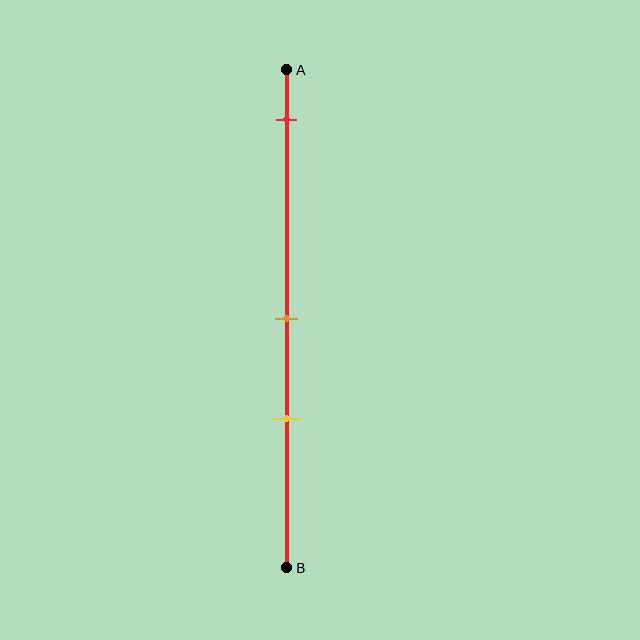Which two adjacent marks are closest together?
The orange and yellow marks are the closest adjacent pair.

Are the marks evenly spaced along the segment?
No, the marks are not evenly spaced.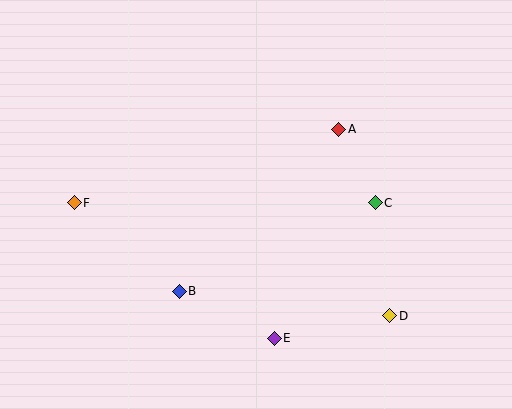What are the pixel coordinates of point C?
Point C is at (375, 203).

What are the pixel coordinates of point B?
Point B is at (179, 291).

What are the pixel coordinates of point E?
Point E is at (274, 338).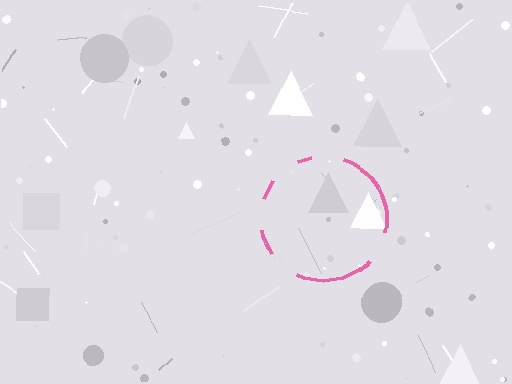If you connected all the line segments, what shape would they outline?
They would outline a circle.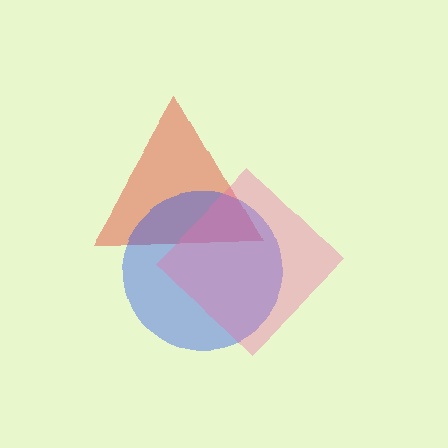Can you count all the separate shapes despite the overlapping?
Yes, there are 3 separate shapes.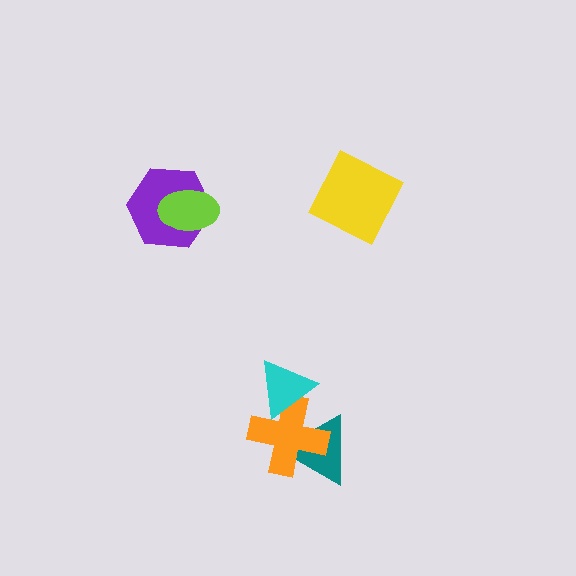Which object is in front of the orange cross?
The cyan triangle is in front of the orange cross.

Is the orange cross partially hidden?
Yes, it is partially covered by another shape.